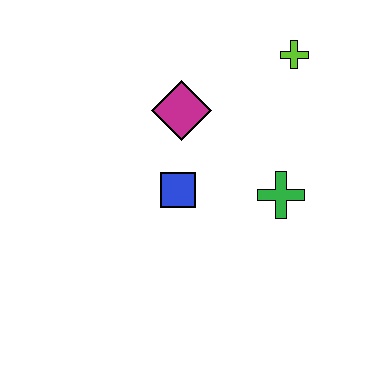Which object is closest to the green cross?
The blue square is closest to the green cross.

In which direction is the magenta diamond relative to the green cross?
The magenta diamond is to the left of the green cross.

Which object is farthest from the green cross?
The lime cross is farthest from the green cross.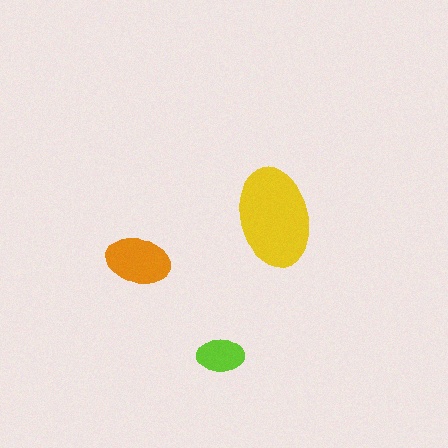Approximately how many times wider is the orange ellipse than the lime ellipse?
About 1.5 times wider.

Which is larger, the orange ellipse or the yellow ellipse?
The yellow one.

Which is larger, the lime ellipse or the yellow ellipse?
The yellow one.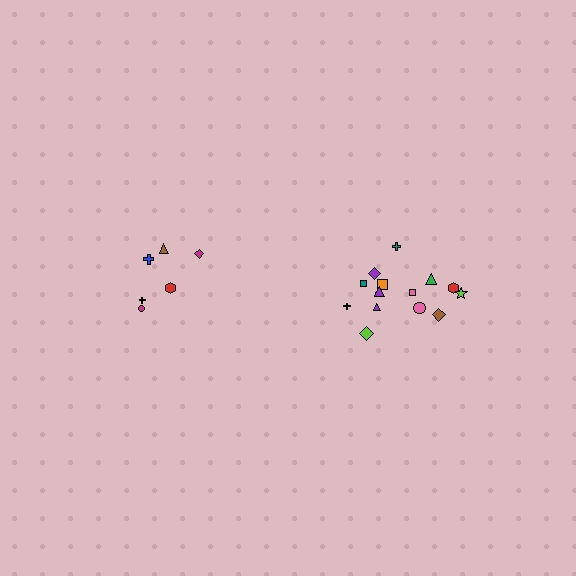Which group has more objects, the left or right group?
The right group.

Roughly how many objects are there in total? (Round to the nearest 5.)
Roughly 20 objects in total.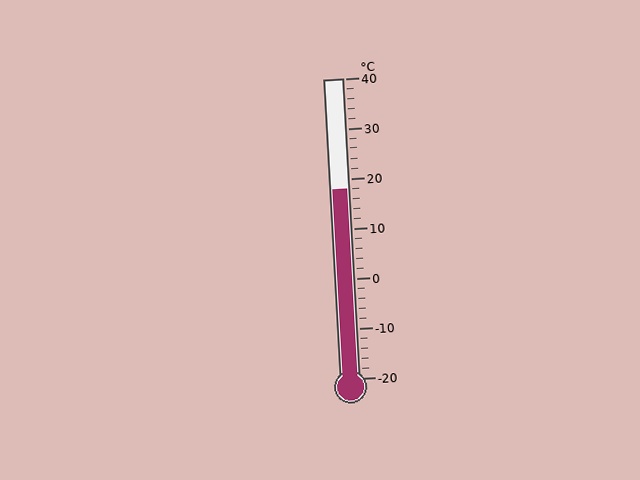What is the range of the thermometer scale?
The thermometer scale ranges from -20°C to 40°C.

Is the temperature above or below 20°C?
The temperature is below 20°C.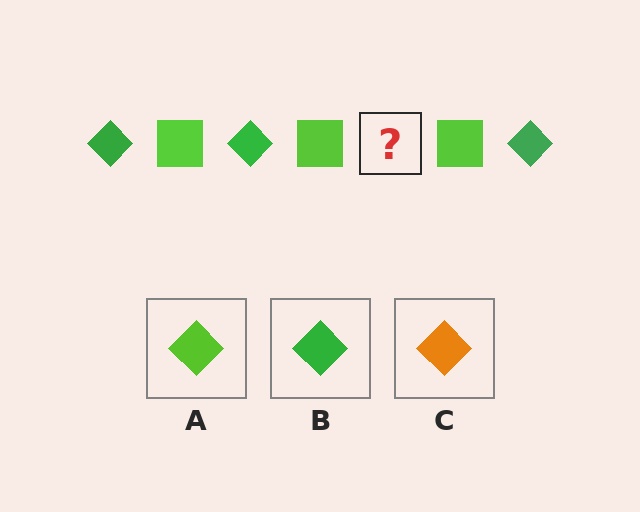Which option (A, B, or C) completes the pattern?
B.